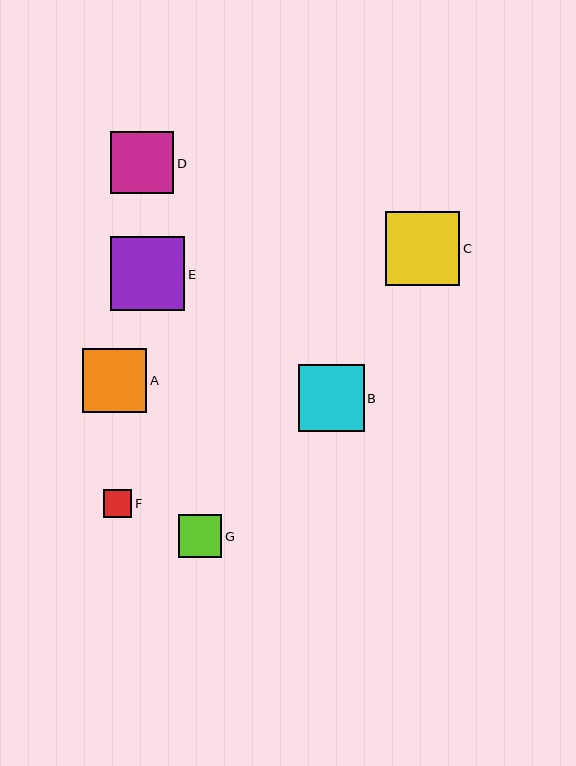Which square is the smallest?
Square F is the smallest with a size of approximately 28 pixels.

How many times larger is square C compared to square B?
Square C is approximately 1.1 times the size of square B.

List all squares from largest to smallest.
From largest to smallest: C, E, B, A, D, G, F.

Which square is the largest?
Square C is the largest with a size of approximately 74 pixels.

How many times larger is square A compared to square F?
Square A is approximately 2.2 times the size of square F.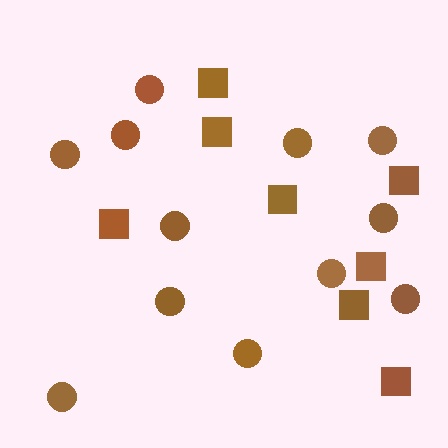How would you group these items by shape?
There are 2 groups: one group of circles (12) and one group of squares (8).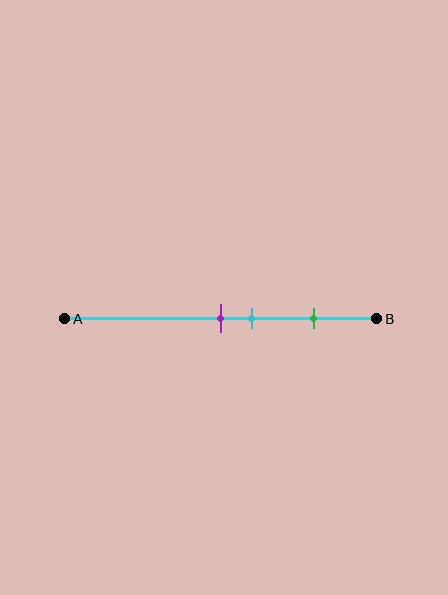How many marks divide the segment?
There are 3 marks dividing the segment.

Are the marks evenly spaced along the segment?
No, the marks are not evenly spaced.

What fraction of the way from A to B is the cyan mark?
The cyan mark is approximately 60% (0.6) of the way from A to B.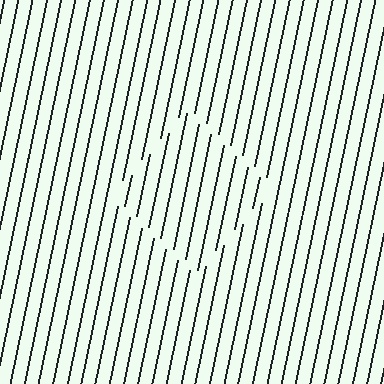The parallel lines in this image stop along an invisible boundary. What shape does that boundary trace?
An illusory square. The interior of the shape contains the same grating, shifted by half a period — the contour is defined by the phase discontinuity where line-ends from the inner and outer gratings abut.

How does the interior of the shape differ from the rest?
The interior of the shape contains the same grating, shifted by half a period — the contour is defined by the phase discontinuity where line-ends from the inner and outer gratings abut.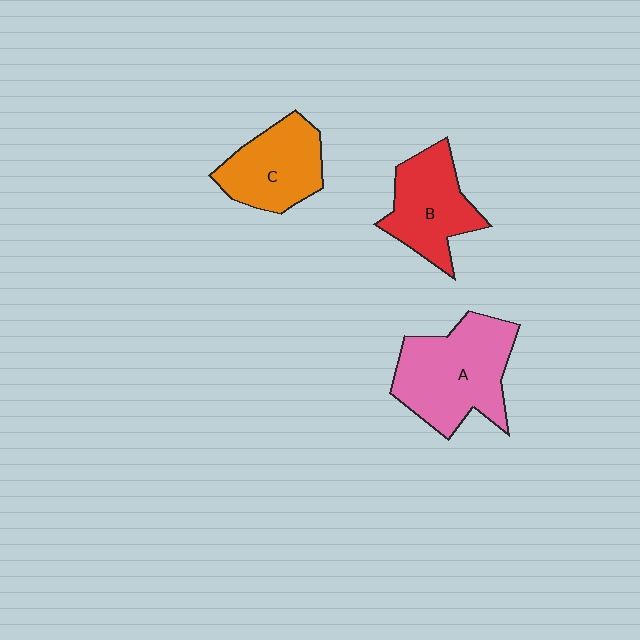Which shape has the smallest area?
Shape C (orange).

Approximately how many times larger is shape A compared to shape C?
Approximately 1.4 times.